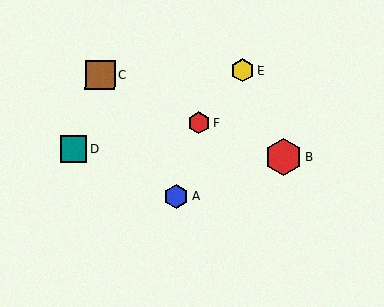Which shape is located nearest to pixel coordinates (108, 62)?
The brown square (labeled C) at (100, 75) is nearest to that location.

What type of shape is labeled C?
Shape C is a brown square.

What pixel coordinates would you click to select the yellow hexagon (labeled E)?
Click at (242, 71) to select the yellow hexagon E.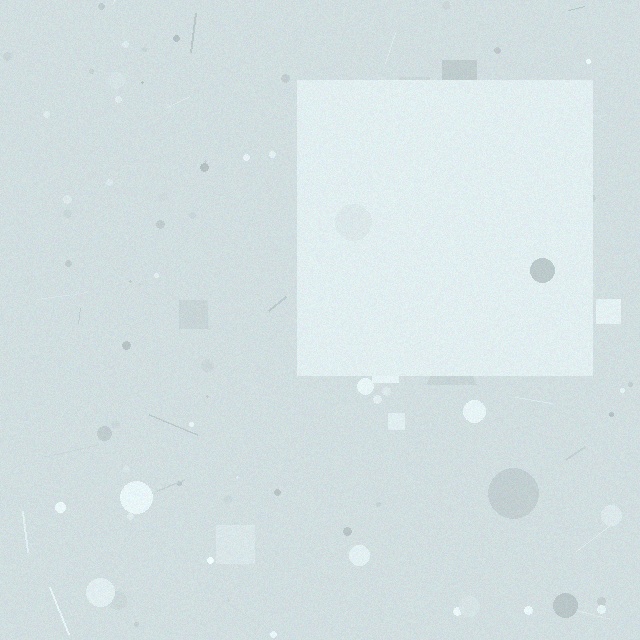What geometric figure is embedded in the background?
A square is embedded in the background.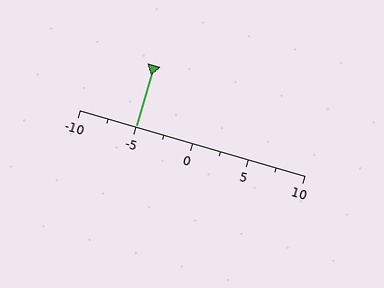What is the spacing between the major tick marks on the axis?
The major ticks are spaced 5 apart.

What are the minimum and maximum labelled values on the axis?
The axis runs from -10 to 10.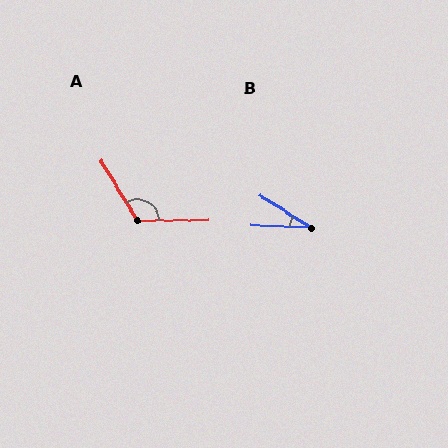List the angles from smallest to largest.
B (29°), A (121°).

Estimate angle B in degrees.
Approximately 29 degrees.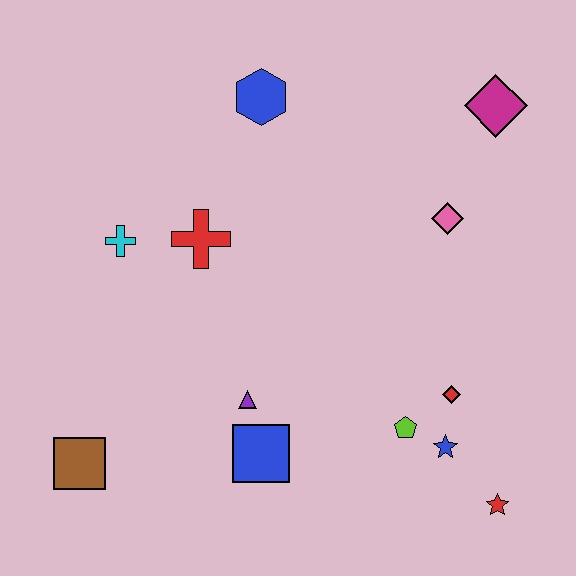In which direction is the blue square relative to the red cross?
The blue square is below the red cross.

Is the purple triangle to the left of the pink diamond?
Yes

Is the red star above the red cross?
No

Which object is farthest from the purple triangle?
The magenta diamond is farthest from the purple triangle.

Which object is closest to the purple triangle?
The blue square is closest to the purple triangle.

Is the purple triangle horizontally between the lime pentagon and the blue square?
No